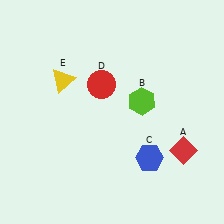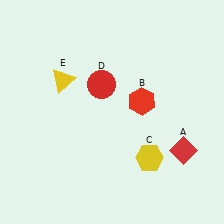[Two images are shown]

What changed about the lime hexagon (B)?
In Image 1, B is lime. In Image 2, it changed to red.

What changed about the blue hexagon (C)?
In Image 1, C is blue. In Image 2, it changed to yellow.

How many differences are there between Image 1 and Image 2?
There are 2 differences between the two images.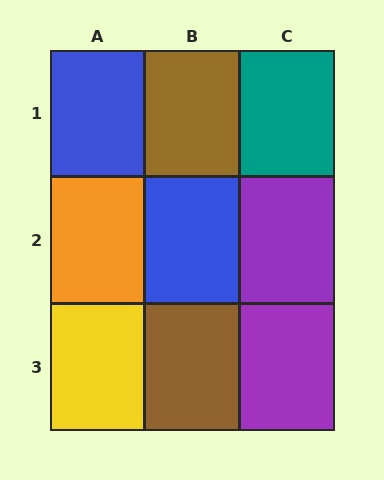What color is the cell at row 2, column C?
Purple.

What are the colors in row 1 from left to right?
Blue, brown, teal.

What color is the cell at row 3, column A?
Yellow.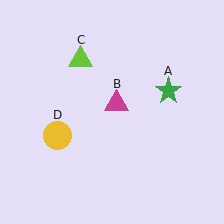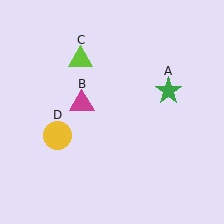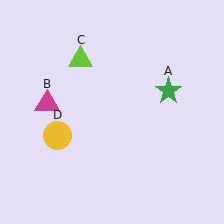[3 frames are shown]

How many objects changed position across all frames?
1 object changed position: magenta triangle (object B).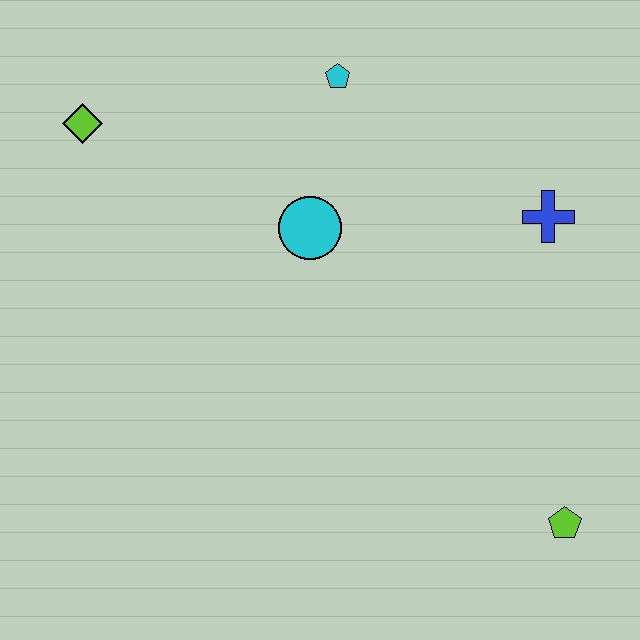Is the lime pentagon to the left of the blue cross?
No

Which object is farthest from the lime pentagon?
The lime diamond is farthest from the lime pentagon.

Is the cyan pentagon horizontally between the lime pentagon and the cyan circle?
Yes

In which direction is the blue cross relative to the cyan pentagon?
The blue cross is to the right of the cyan pentagon.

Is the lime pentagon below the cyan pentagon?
Yes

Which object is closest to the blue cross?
The cyan circle is closest to the blue cross.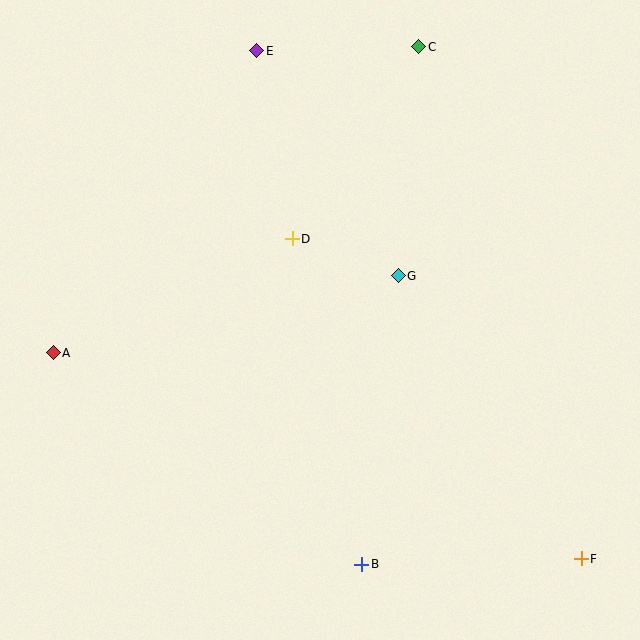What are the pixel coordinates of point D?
Point D is at (292, 239).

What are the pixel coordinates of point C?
Point C is at (419, 47).